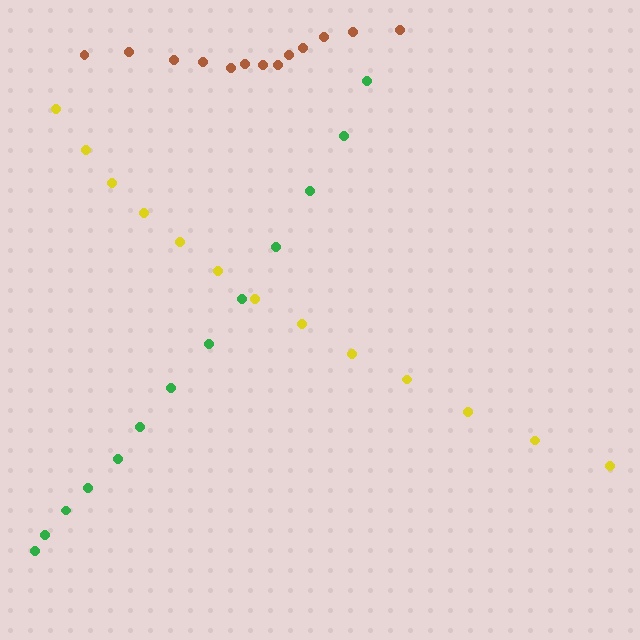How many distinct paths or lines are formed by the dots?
There are 3 distinct paths.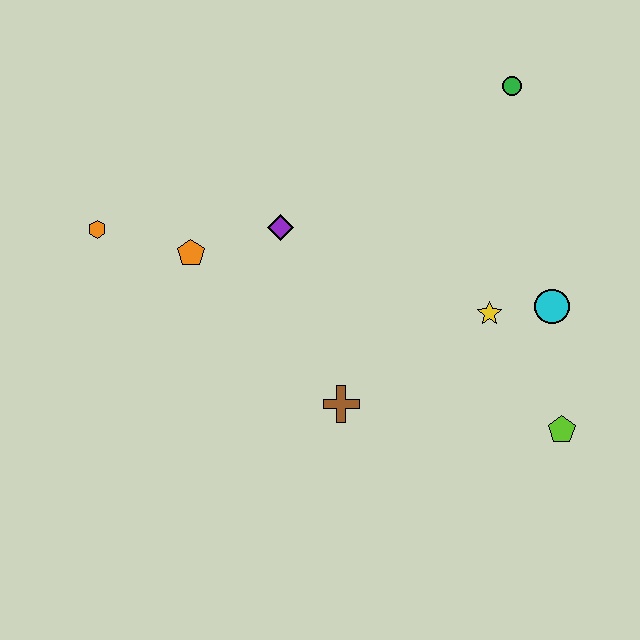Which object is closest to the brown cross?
The yellow star is closest to the brown cross.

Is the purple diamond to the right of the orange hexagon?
Yes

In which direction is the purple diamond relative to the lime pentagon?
The purple diamond is to the left of the lime pentagon.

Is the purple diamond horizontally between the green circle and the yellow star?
No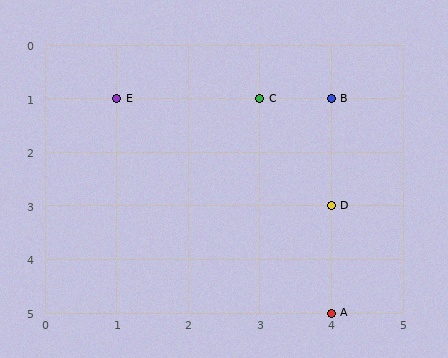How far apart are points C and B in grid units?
Points C and B are 1 column apart.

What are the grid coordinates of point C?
Point C is at grid coordinates (3, 1).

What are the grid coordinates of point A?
Point A is at grid coordinates (4, 5).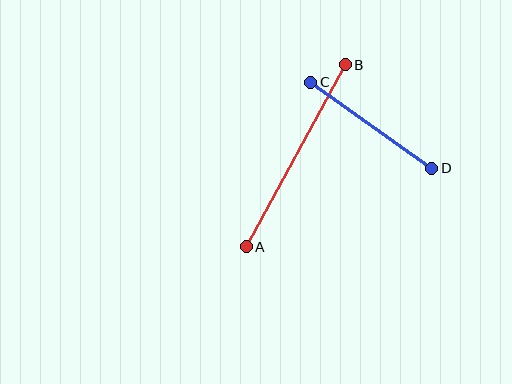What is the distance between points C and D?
The distance is approximately 148 pixels.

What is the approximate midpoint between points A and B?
The midpoint is at approximately (296, 156) pixels.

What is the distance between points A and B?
The distance is approximately 207 pixels.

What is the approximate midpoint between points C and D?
The midpoint is at approximately (371, 125) pixels.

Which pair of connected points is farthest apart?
Points A and B are farthest apart.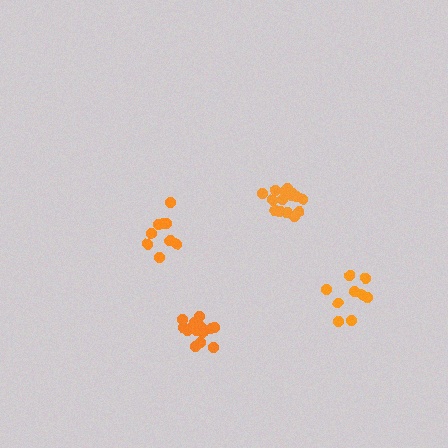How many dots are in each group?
Group 1: 9 dots, Group 2: 9 dots, Group 3: 15 dots, Group 4: 14 dots (47 total).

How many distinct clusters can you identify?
There are 4 distinct clusters.